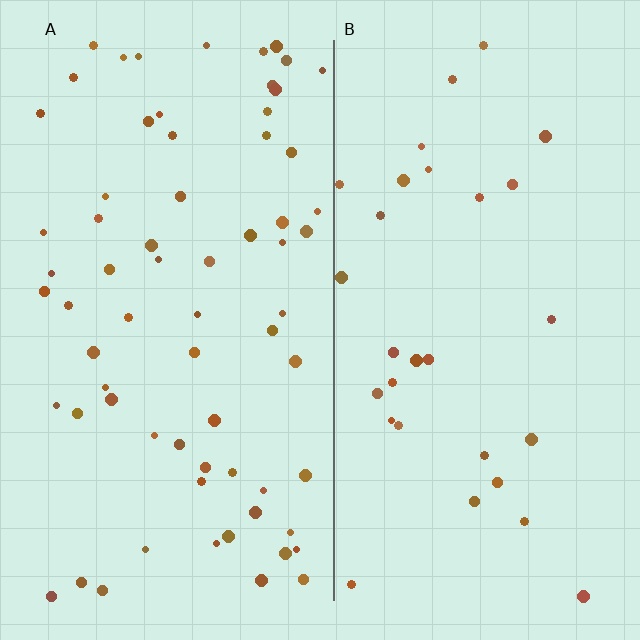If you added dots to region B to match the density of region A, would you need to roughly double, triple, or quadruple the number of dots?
Approximately double.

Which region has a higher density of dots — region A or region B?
A (the left).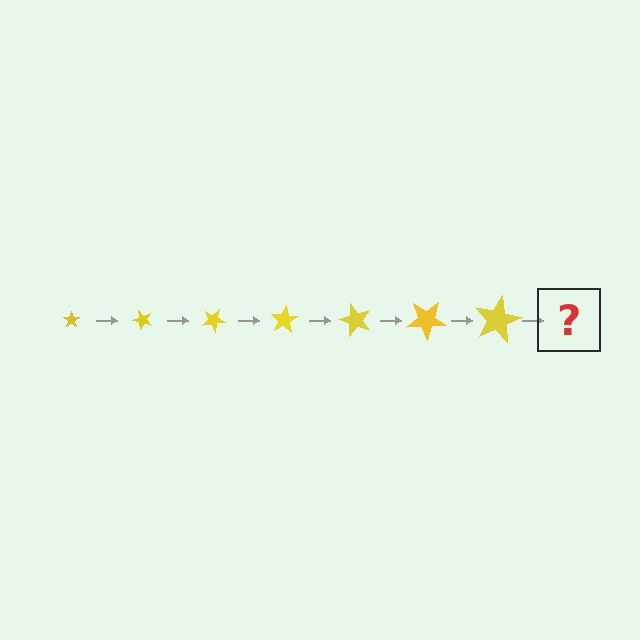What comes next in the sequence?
The next element should be a star, larger than the previous one and rotated 350 degrees from the start.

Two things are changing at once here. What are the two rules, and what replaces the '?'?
The two rules are that the star grows larger each step and it rotates 50 degrees each step. The '?' should be a star, larger than the previous one and rotated 350 degrees from the start.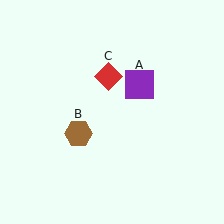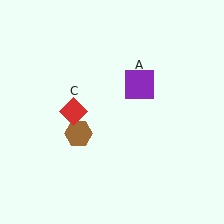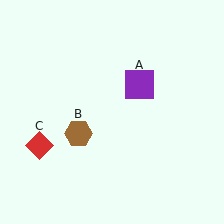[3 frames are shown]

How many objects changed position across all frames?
1 object changed position: red diamond (object C).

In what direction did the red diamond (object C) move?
The red diamond (object C) moved down and to the left.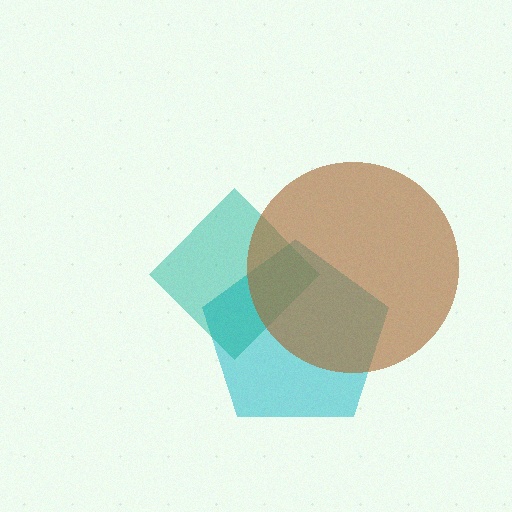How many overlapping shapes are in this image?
There are 3 overlapping shapes in the image.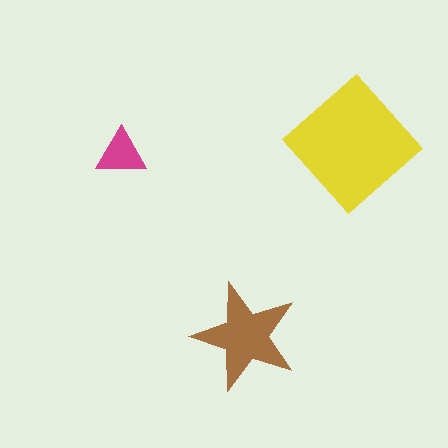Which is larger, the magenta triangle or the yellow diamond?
The yellow diamond.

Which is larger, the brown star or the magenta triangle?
The brown star.